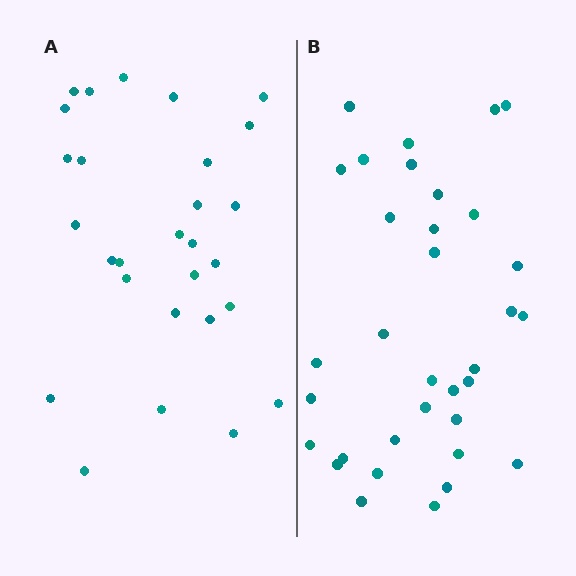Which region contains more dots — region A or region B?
Region B (the right region) has more dots.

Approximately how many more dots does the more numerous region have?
Region B has about 6 more dots than region A.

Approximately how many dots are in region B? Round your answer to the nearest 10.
About 30 dots. (The exact count is 34, which rounds to 30.)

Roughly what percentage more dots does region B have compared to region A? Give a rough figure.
About 20% more.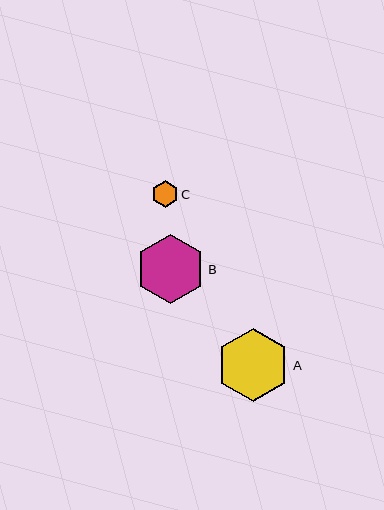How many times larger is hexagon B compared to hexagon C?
Hexagon B is approximately 2.6 times the size of hexagon C.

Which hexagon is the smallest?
Hexagon C is the smallest with a size of approximately 27 pixels.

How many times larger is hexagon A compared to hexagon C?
Hexagon A is approximately 2.7 times the size of hexagon C.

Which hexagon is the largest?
Hexagon A is the largest with a size of approximately 73 pixels.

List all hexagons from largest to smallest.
From largest to smallest: A, B, C.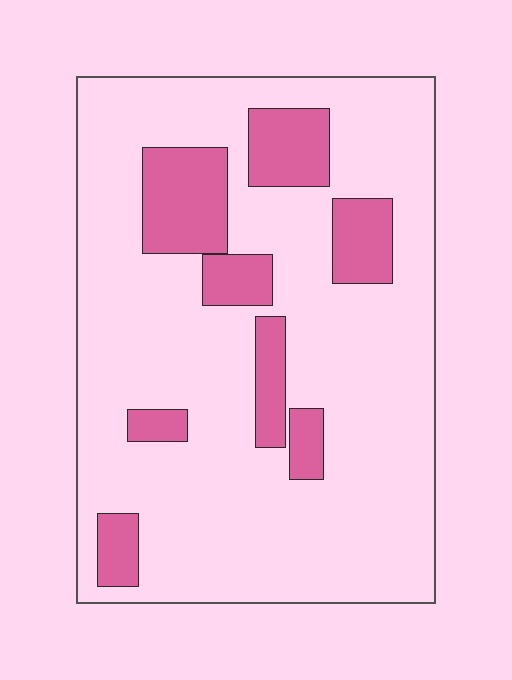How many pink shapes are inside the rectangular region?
8.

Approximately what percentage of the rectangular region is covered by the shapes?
Approximately 20%.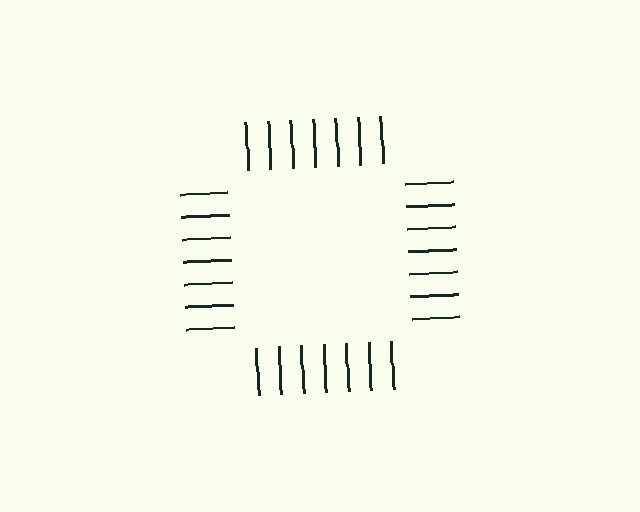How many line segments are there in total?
28 — 7 along each of the 4 edges.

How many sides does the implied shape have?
4 sides — the line-ends trace a square.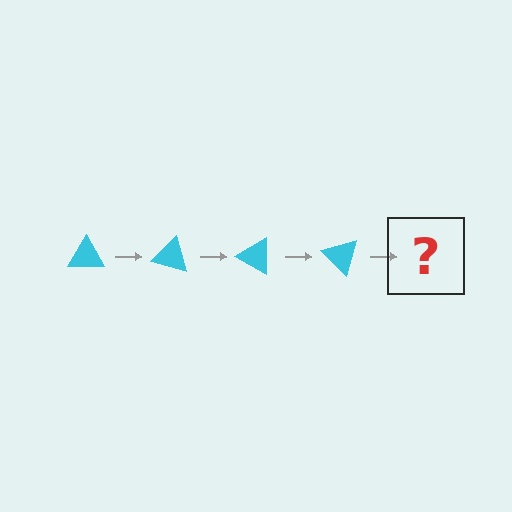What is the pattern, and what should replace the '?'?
The pattern is that the triangle rotates 15 degrees each step. The '?' should be a cyan triangle rotated 60 degrees.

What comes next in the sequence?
The next element should be a cyan triangle rotated 60 degrees.